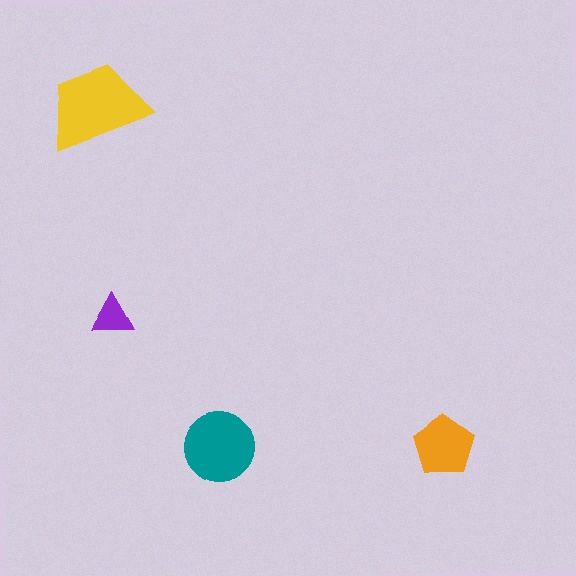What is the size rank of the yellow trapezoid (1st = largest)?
1st.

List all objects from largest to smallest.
The yellow trapezoid, the teal circle, the orange pentagon, the purple triangle.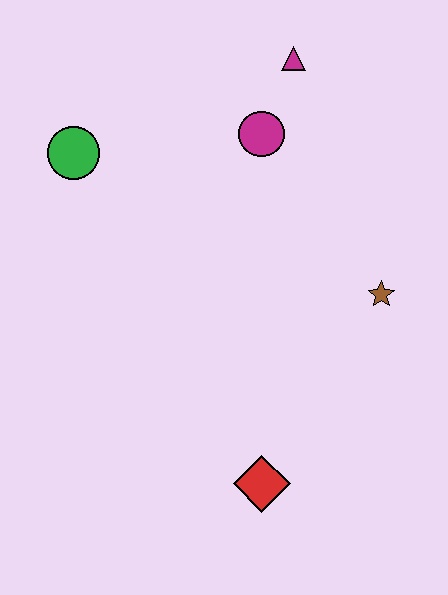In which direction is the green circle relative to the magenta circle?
The green circle is to the left of the magenta circle.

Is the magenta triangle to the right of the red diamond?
Yes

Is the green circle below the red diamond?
No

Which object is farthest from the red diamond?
The magenta triangle is farthest from the red diamond.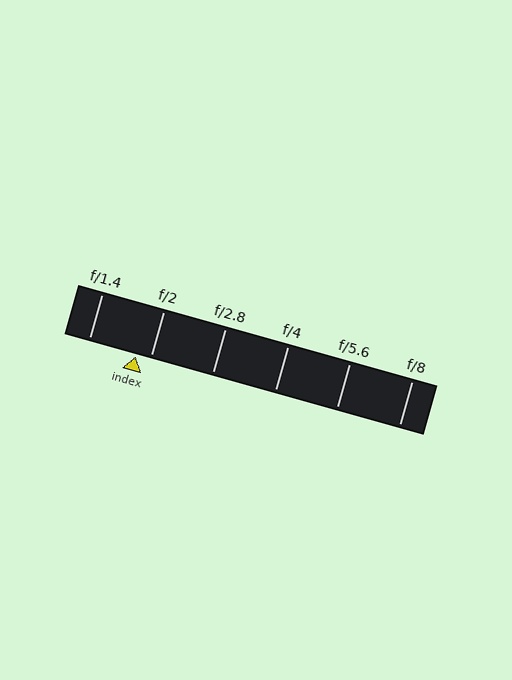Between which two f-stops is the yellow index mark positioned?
The index mark is between f/1.4 and f/2.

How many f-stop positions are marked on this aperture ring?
There are 6 f-stop positions marked.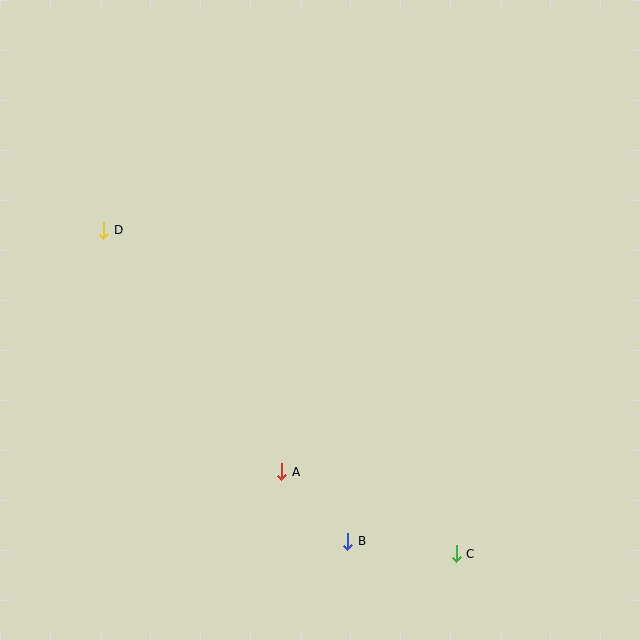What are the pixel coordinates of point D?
Point D is at (104, 230).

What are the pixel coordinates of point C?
Point C is at (456, 554).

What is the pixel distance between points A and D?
The distance between A and D is 300 pixels.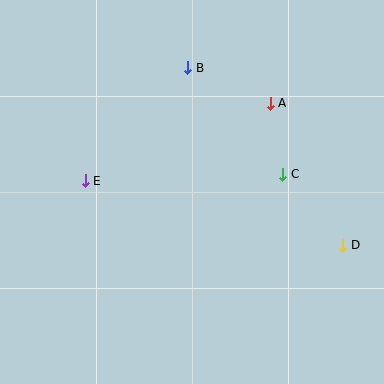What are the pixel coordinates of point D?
Point D is at (343, 245).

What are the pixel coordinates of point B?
Point B is at (188, 68).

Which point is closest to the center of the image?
Point C at (283, 174) is closest to the center.